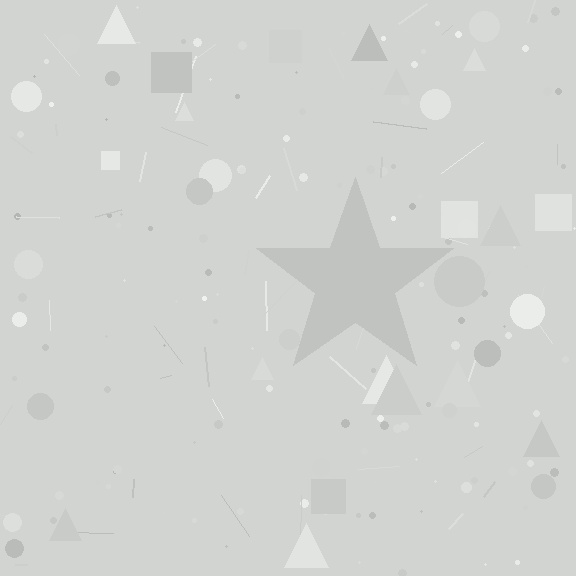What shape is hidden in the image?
A star is hidden in the image.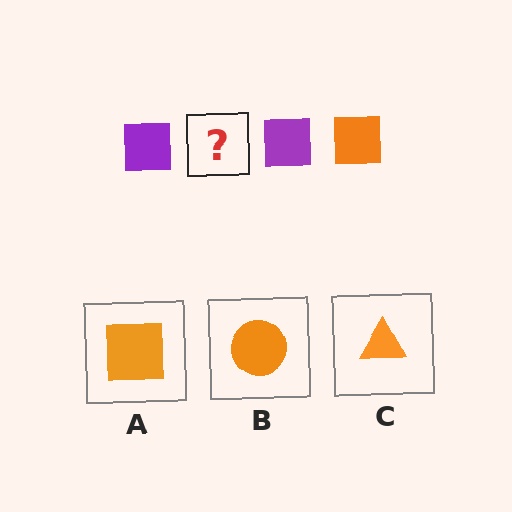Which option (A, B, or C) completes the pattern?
A.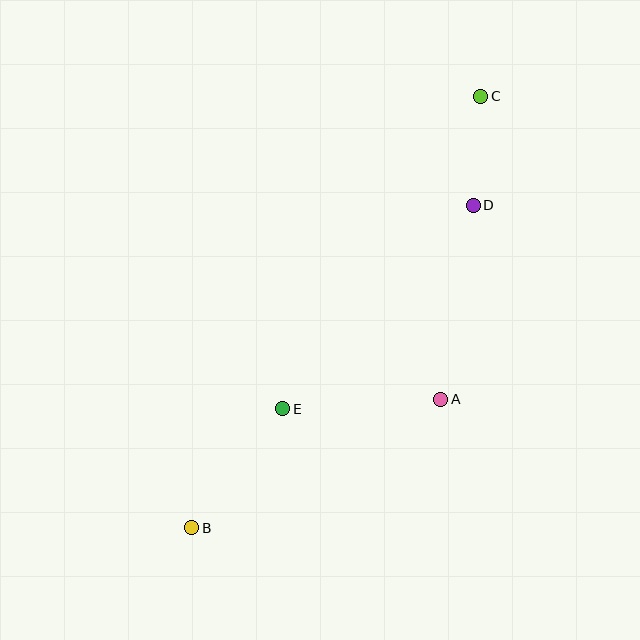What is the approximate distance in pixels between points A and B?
The distance between A and B is approximately 280 pixels.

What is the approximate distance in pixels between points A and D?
The distance between A and D is approximately 197 pixels.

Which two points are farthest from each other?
Points B and C are farthest from each other.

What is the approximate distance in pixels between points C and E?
The distance between C and E is approximately 370 pixels.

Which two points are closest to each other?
Points C and D are closest to each other.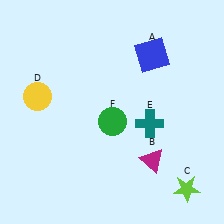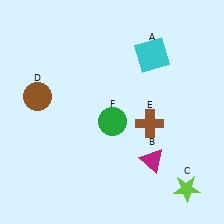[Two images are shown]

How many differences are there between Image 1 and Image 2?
There are 3 differences between the two images.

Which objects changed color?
A changed from blue to cyan. D changed from yellow to brown. E changed from teal to brown.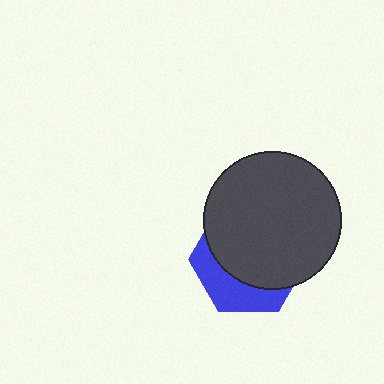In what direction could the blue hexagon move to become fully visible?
The blue hexagon could move down. That would shift it out from behind the dark gray circle entirely.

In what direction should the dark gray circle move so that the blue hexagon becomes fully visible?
The dark gray circle should move up. That is the shortest direction to clear the overlap and leave the blue hexagon fully visible.